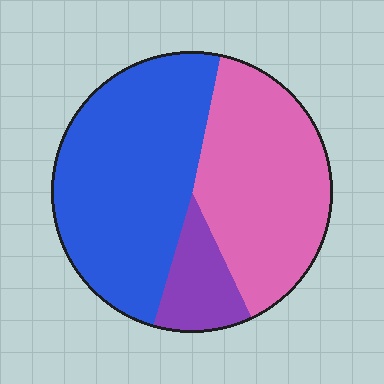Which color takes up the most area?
Blue, at roughly 50%.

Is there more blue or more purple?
Blue.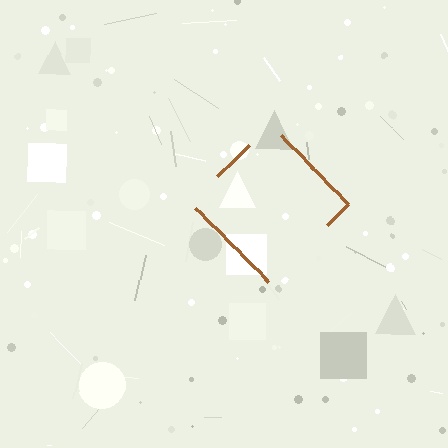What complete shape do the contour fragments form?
The contour fragments form a diamond.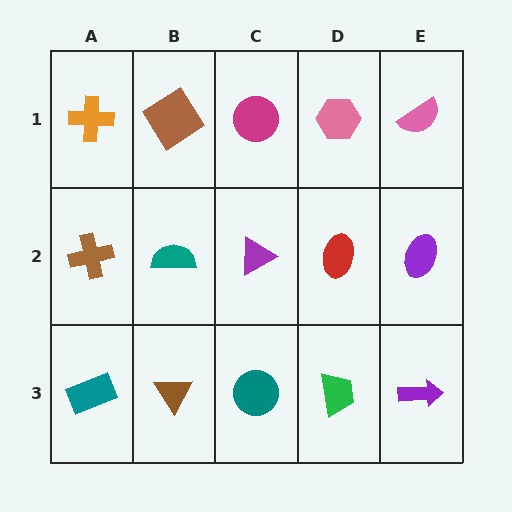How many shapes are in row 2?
5 shapes.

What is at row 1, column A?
An orange cross.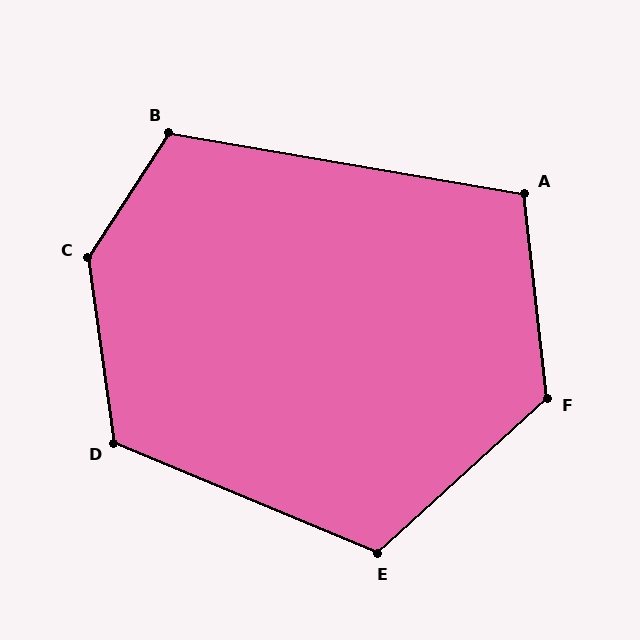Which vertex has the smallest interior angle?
A, at approximately 106 degrees.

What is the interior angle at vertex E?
Approximately 115 degrees (obtuse).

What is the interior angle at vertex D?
Approximately 120 degrees (obtuse).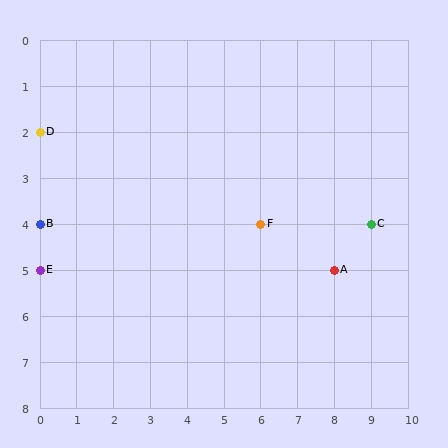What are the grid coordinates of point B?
Point B is at grid coordinates (0, 4).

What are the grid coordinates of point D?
Point D is at grid coordinates (0, 2).